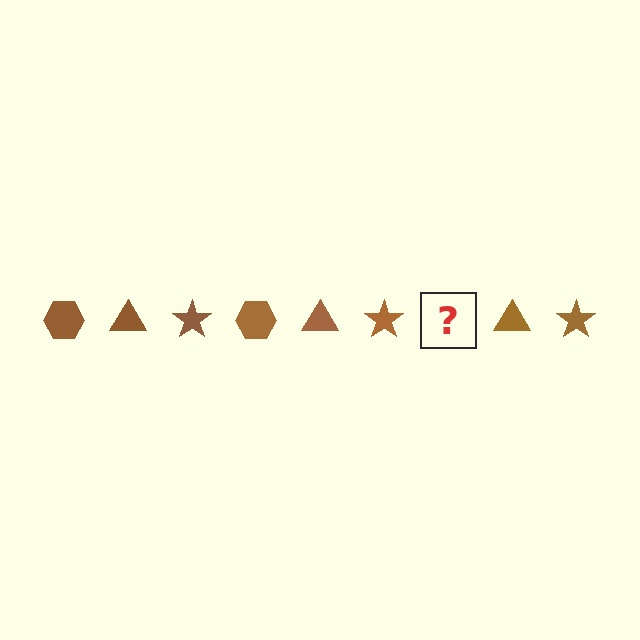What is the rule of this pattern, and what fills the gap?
The rule is that the pattern cycles through hexagon, triangle, star shapes in brown. The gap should be filled with a brown hexagon.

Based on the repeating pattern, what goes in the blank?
The blank should be a brown hexagon.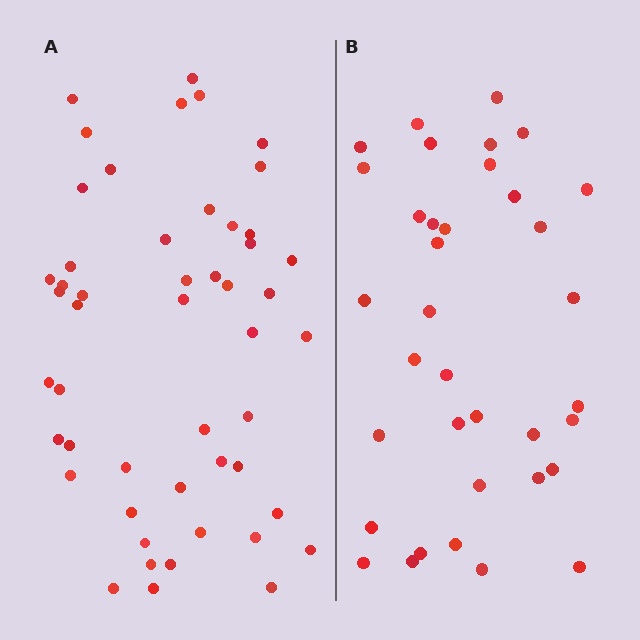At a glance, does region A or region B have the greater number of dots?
Region A (the left region) has more dots.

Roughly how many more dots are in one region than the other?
Region A has approximately 15 more dots than region B.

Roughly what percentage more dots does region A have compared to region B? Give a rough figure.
About 40% more.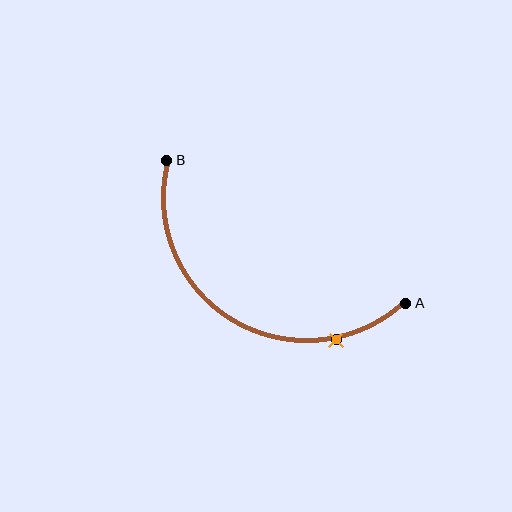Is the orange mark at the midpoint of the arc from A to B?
No. The orange mark lies on the arc but is closer to endpoint A. The arc midpoint would be at the point on the curve equidistant along the arc from both A and B.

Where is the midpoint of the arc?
The arc midpoint is the point on the curve farthest from the straight line joining A and B. It sits below that line.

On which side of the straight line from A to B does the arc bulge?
The arc bulges below the straight line connecting A and B.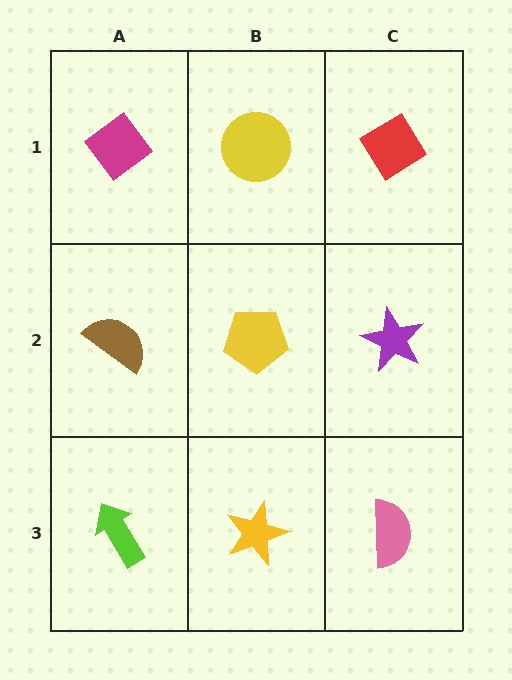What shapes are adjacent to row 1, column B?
A yellow pentagon (row 2, column B), a magenta diamond (row 1, column A), a red diamond (row 1, column C).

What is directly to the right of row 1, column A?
A yellow circle.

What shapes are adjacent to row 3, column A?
A brown semicircle (row 2, column A), a yellow star (row 3, column B).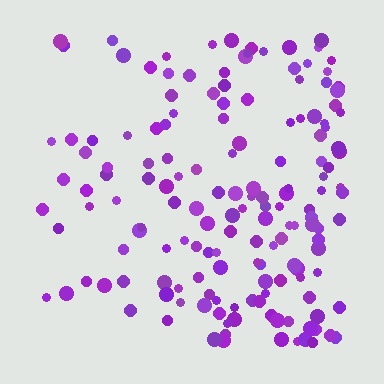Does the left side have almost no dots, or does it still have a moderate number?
Still a moderate number, just noticeably fewer than the right.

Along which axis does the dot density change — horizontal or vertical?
Horizontal.